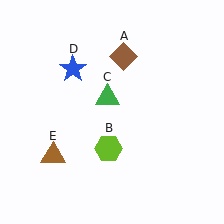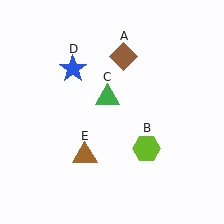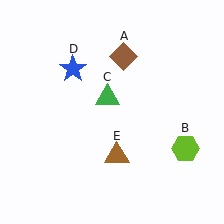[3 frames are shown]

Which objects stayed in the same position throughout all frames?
Brown diamond (object A) and green triangle (object C) and blue star (object D) remained stationary.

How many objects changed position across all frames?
2 objects changed position: lime hexagon (object B), brown triangle (object E).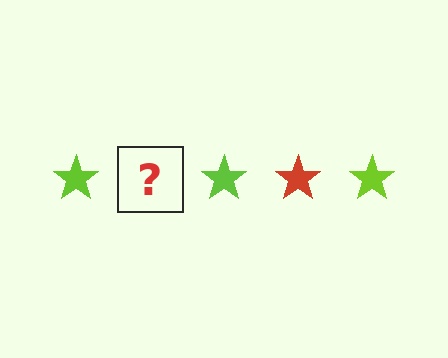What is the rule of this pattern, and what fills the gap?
The rule is that the pattern cycles through lime, red stars. The gap should be filled with a red star.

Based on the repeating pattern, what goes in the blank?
The blank should be a red star.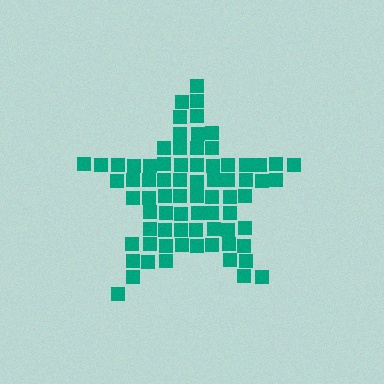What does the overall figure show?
The overall figure shows a star.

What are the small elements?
The small elements are squares.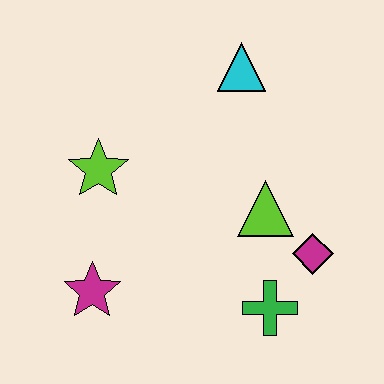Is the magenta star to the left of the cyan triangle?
Yes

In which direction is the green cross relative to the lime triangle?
The green cross is below the lime triangle.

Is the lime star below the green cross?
No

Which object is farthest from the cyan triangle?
The magenta star is farthest from the cyan triangle.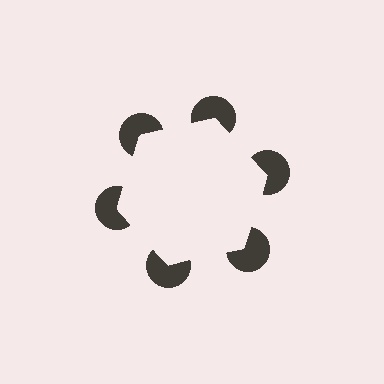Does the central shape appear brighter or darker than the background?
It typically appears slightly brighter than the background, even though no actual brightness change is drawn.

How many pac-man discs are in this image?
There are 6 — one at each vertex of the illusory hexagon.